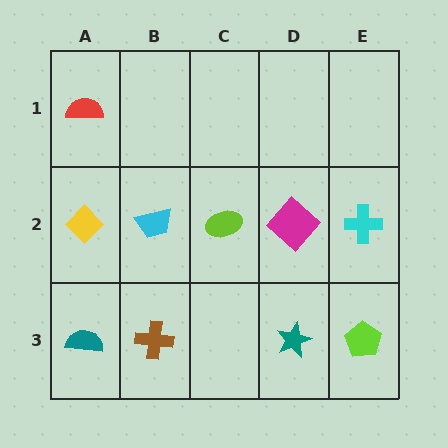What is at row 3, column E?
A lime pentagon.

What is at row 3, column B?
A brown cross.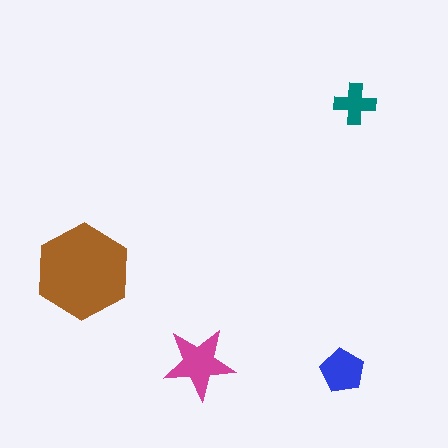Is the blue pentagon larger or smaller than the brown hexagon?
Smaller.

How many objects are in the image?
There are 4 objects in the image.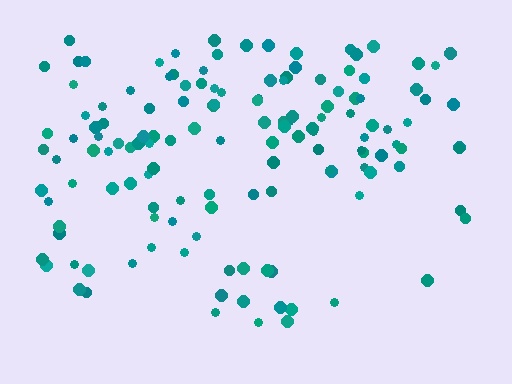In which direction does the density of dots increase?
From bottom to top, with the top side densest.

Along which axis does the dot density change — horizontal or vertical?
Vertical.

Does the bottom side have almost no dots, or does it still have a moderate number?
Still a moderate number, just noticeably fewer than the top.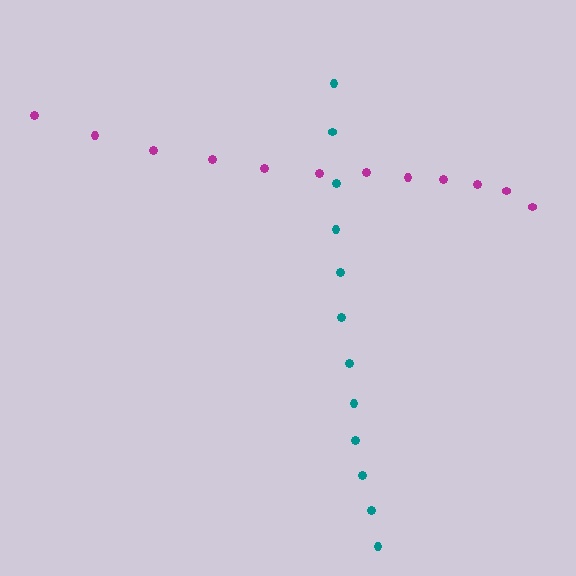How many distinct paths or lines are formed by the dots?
There are 2 distinct paths.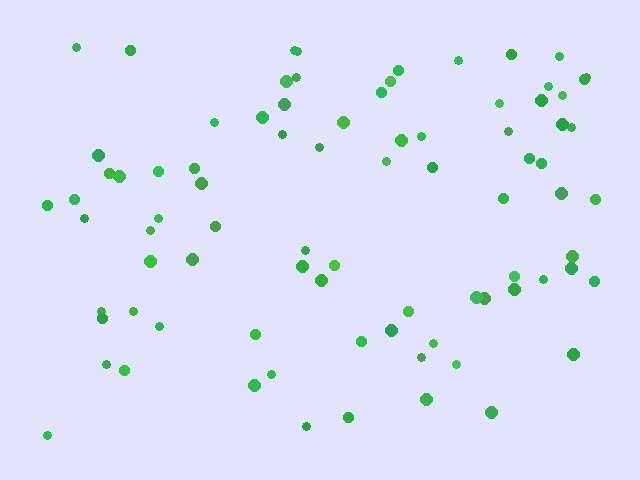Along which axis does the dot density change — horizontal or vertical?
Vertical.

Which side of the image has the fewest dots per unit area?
The bottom.